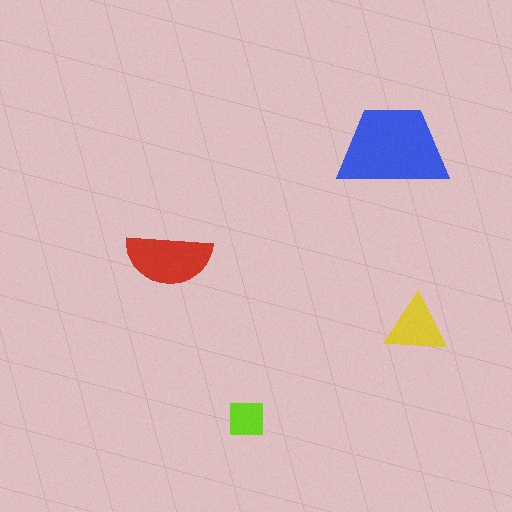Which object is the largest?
The blue trapezoid.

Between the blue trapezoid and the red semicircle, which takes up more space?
The blue trapezoid.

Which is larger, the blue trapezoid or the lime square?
The blue trapezoid.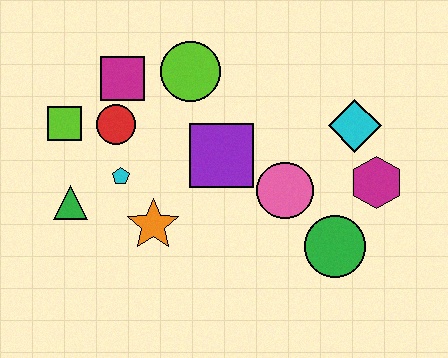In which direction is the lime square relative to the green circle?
The lime square is to the left of the green circle.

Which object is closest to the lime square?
The red circle is closest to the lime square.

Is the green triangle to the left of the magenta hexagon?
Yes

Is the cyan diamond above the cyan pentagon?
Yes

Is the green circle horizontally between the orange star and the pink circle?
No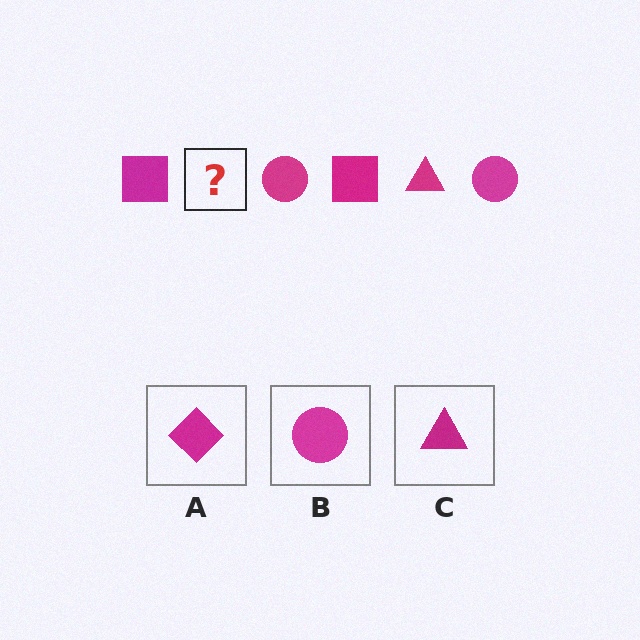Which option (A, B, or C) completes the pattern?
C.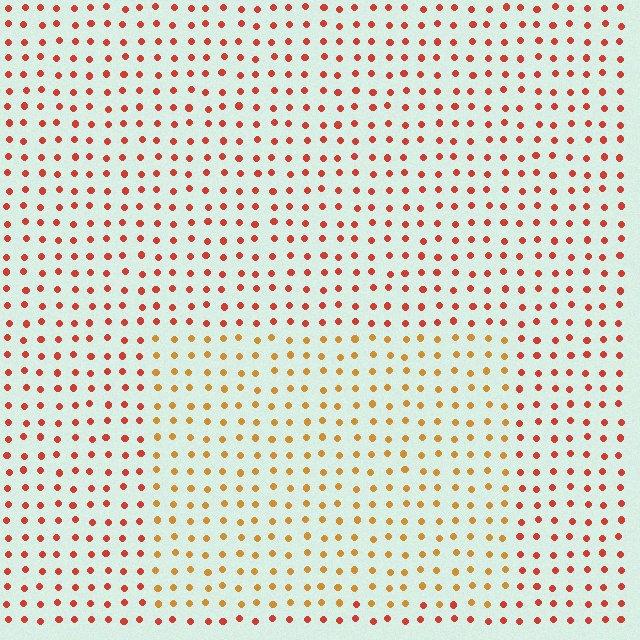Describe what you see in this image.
The image is filled with small red elements in a uniform arrangement. A rectangle-shaped region is visible where the elements are tinted to a slightly different hue, forming a subtle color boundary.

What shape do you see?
I see a rectangle.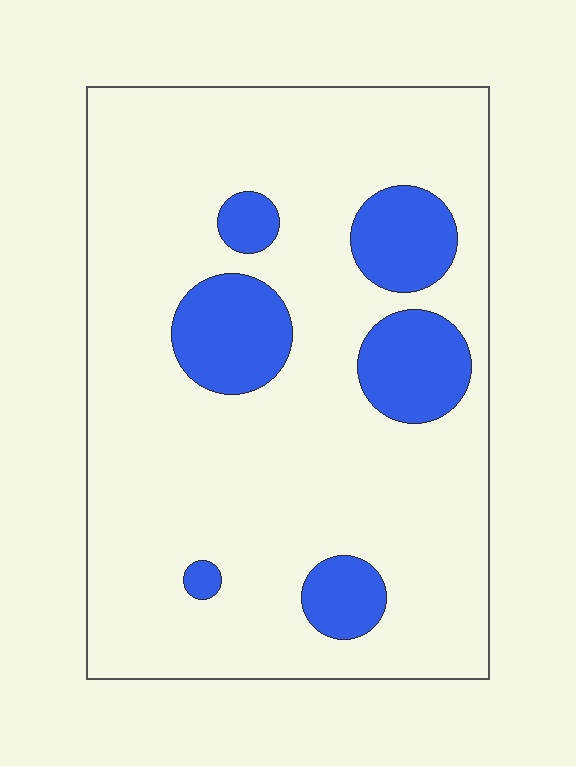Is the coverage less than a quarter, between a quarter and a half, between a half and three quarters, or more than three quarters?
Less than a quarter.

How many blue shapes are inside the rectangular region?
6.